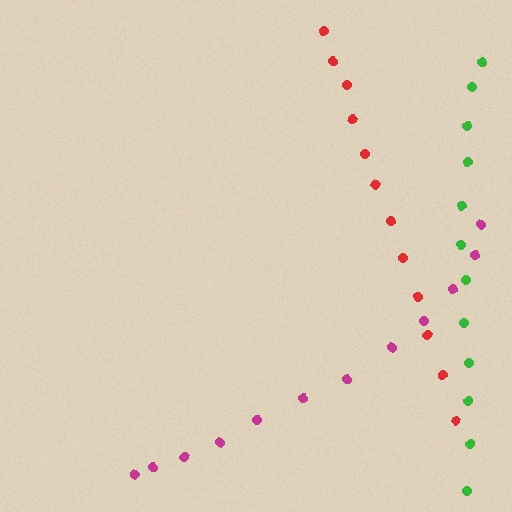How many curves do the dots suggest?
There are 3 distinct paths.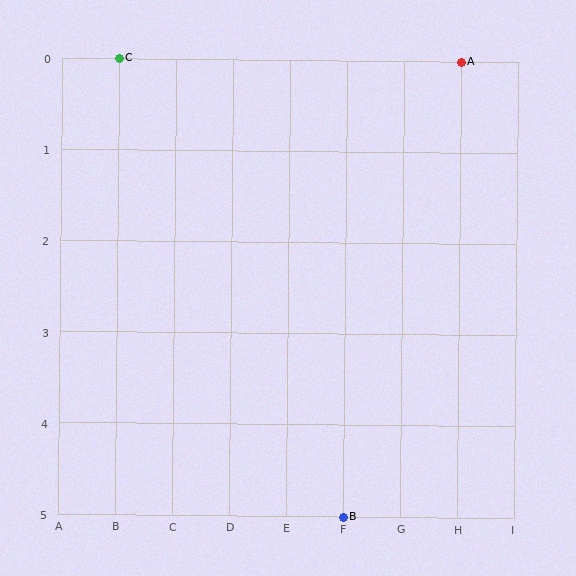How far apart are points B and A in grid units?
Points B and A are 2 columns and 5 rows apart (about 5.4 grid units diagonally).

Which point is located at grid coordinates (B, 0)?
Point C is at (B, 0).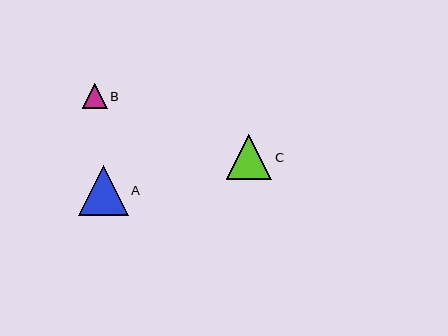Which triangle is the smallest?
Triangle B is the smallest with a size of approximately 25 pixels.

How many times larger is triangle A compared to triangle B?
Triangle A is approximately 2.0 times the size of triangle B.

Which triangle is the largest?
Triangle A is the largest with a size of approximately 50 pixels.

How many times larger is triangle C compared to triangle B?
Triangle C is approximately 1.8 times the size of triangle B.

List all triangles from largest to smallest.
From largest to smallest: A, C, B.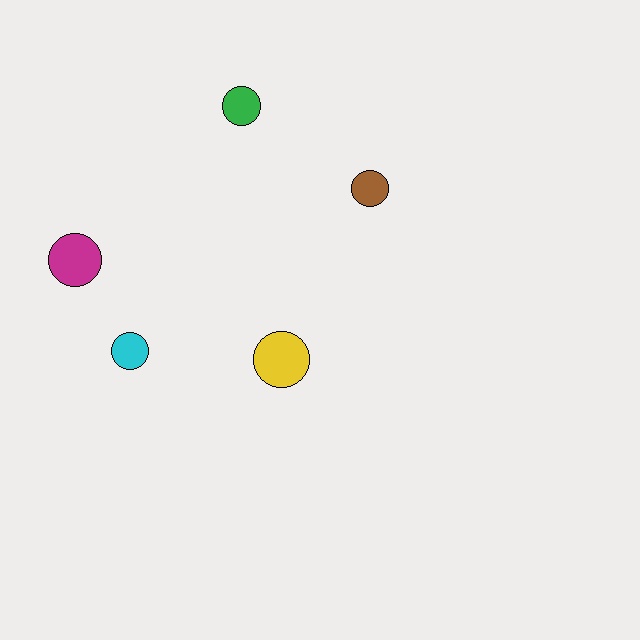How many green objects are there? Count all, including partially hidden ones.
There is 1 green object.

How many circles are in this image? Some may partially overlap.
There are 5 circles.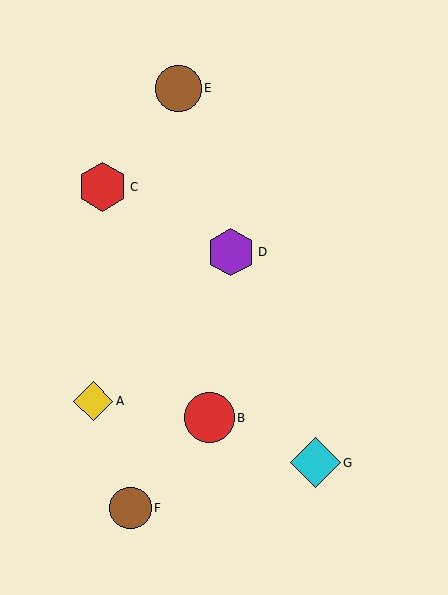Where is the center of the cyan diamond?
The center of the cyan diamond is at (315, 463).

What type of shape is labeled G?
Shape G is a cyan diamond.